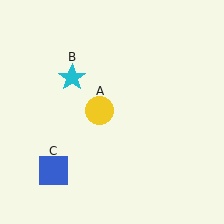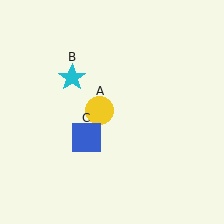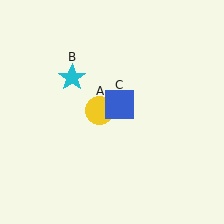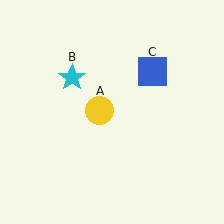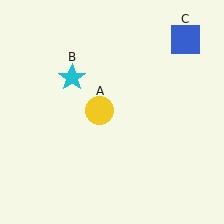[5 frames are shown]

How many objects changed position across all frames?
1 object changed position: blue square (object C).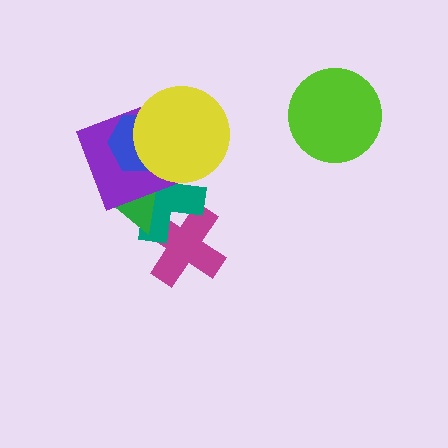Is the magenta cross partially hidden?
Yes, it is partially covered by another shape.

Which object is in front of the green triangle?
The purple square is in front of the green triangle.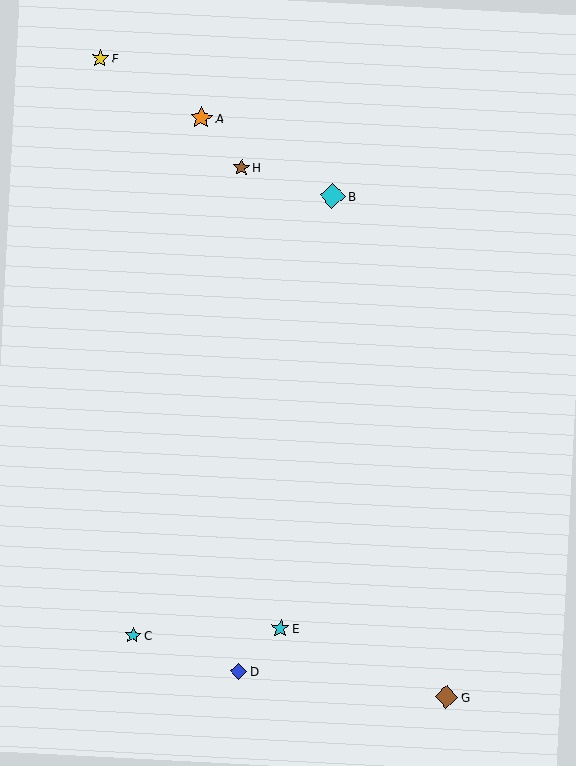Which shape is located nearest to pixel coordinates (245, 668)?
The blue diamond (labeled D) at (239, 671) is nearest to that location.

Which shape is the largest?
The cyan diamond (labeled B) is the largest.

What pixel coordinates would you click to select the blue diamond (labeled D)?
Click at (239, 671) to select the blue diamond D.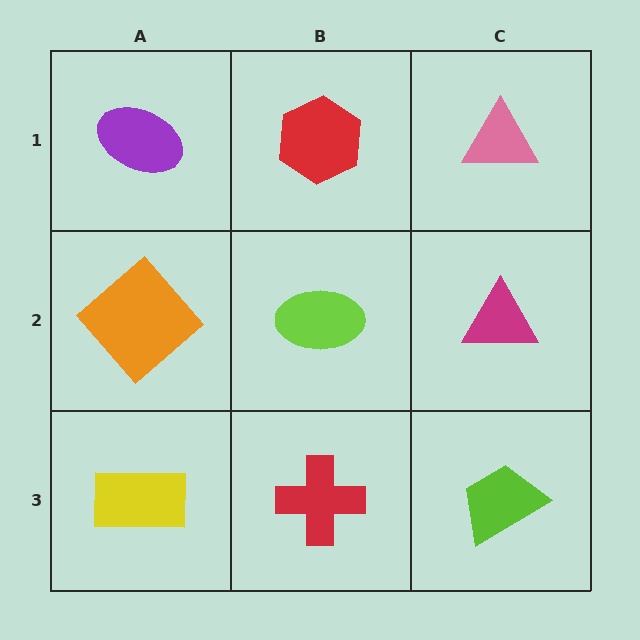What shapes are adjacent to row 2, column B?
A red hexagon (row 1, column B), a red cross (row 3, column B), an orange diamond (row 2, column A), a magenta triangle (row 2, column C).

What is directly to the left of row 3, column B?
A yellow rectangle.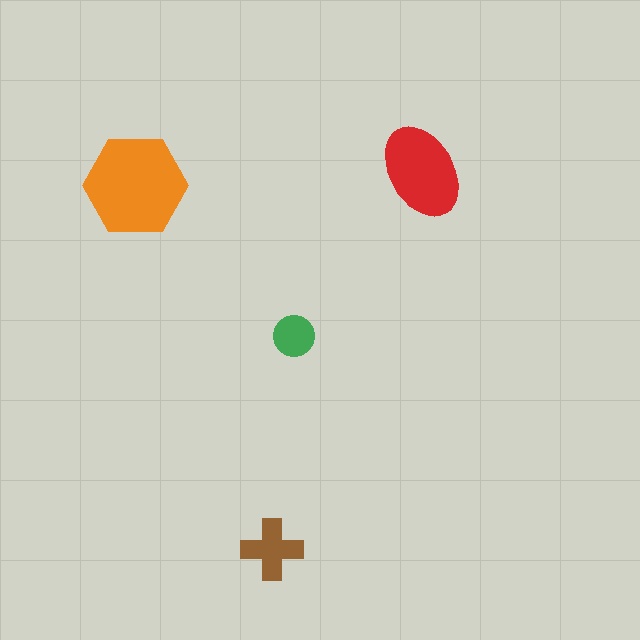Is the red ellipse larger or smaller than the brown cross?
Larger.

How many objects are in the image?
There are 4 objects in the image.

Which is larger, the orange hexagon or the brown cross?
The orange hexagon.